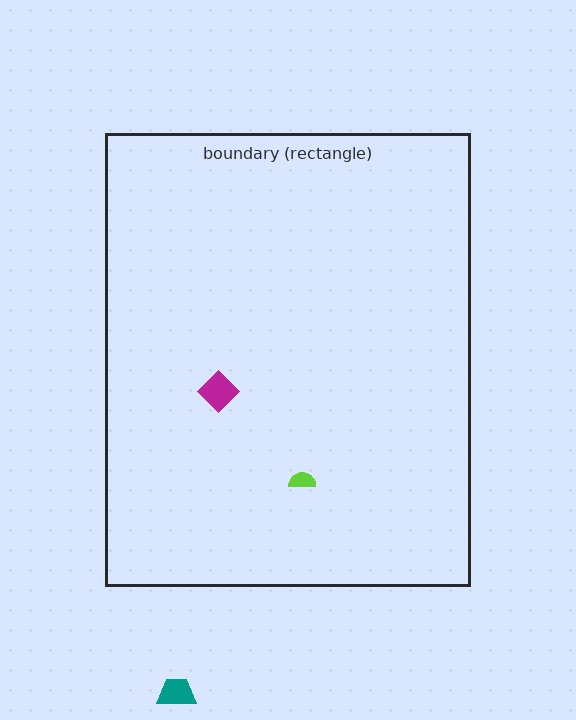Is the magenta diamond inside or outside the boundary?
Inside.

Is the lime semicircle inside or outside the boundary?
Inside.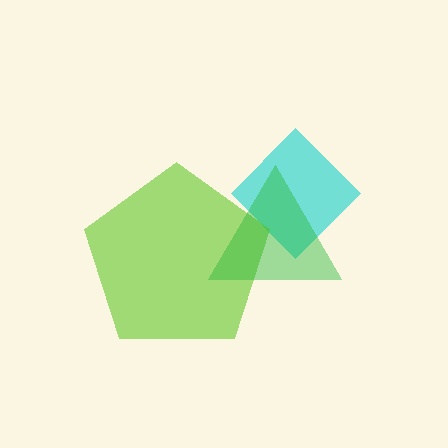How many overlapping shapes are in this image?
There are 3 overlapping shapes in the image.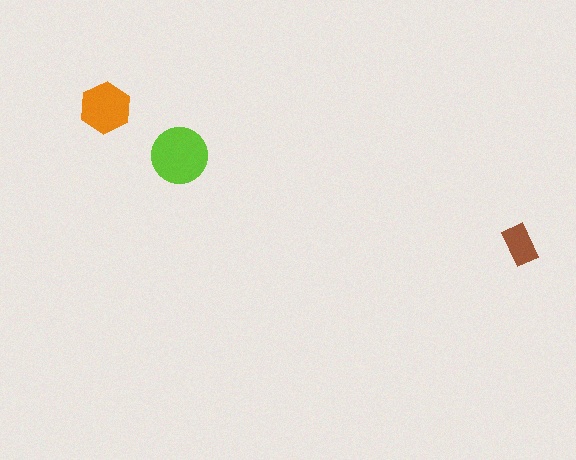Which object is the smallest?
The brown rectangle.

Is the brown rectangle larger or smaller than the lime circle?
Smaller.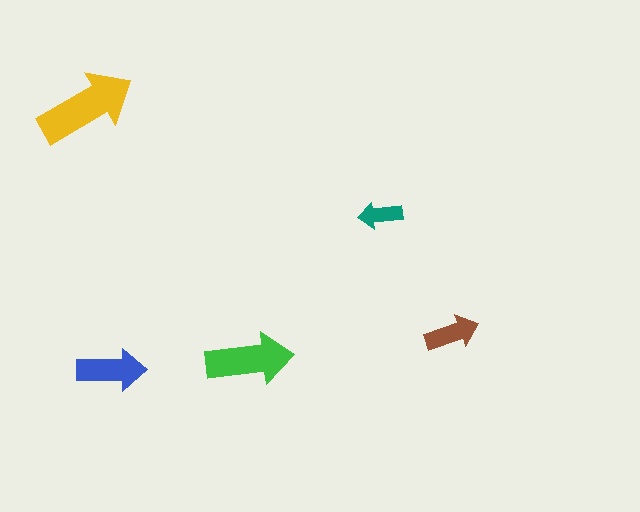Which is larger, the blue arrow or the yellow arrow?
The yellow one.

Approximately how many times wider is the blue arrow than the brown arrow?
About 1.5 times wider.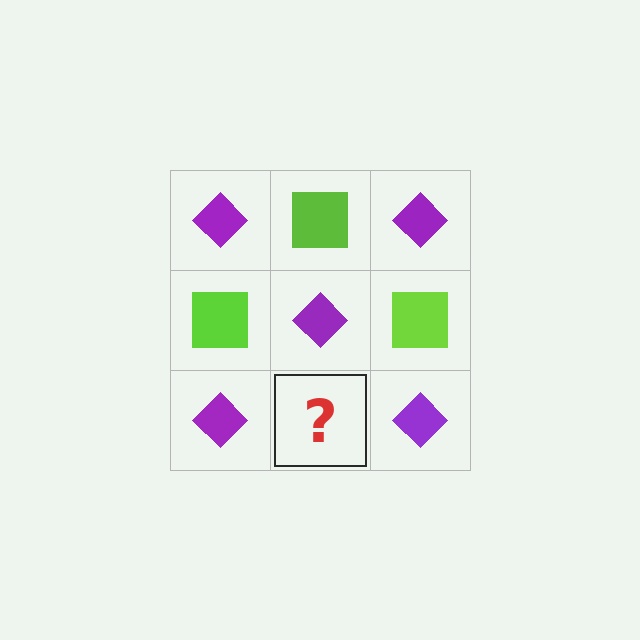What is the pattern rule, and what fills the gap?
The rule is that it alternates purple diamond and lime square in a checkerboard pattern. The gap should be filled with a lime square.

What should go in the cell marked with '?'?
The missing cell should contain a lime square.